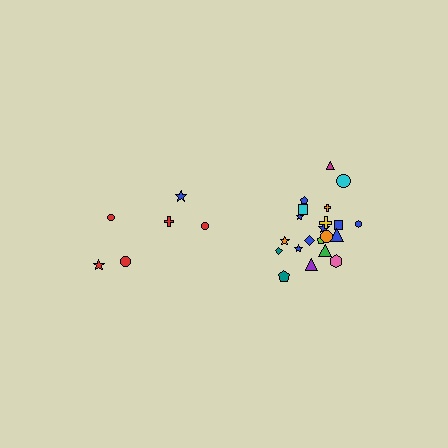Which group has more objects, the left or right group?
The right group.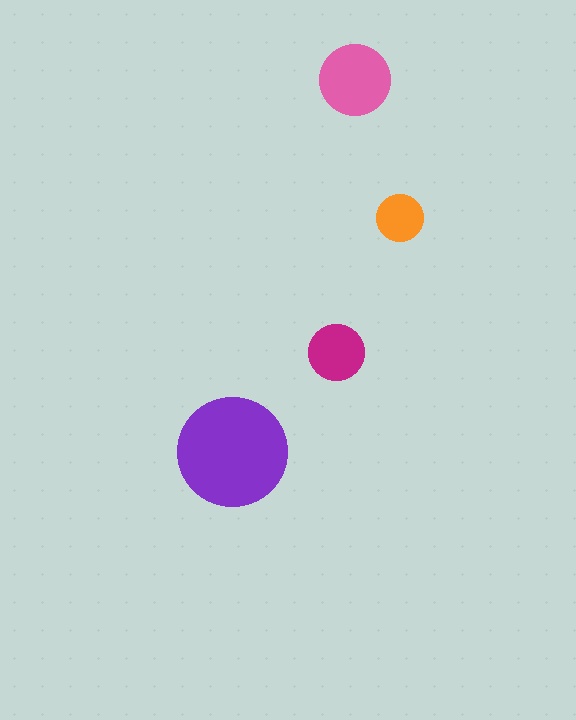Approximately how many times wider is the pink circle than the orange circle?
About 1.5 times wider.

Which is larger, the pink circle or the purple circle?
The purple one.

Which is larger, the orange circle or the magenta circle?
The magenta one.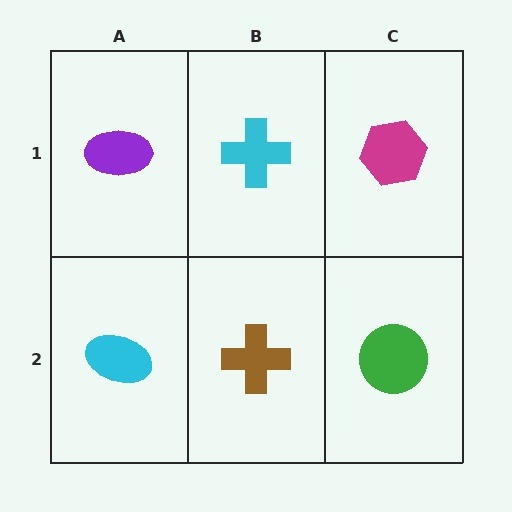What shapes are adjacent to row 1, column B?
A brown cross (row 2, column B), a purple ellipse (row 1, column A), a magenta hexagon (row 1, column C).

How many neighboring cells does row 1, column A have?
2.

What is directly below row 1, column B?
A brown cross.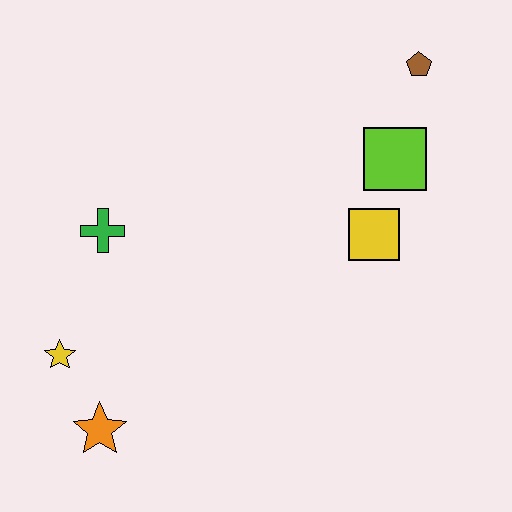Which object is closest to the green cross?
The yellow star is closest to the green cross.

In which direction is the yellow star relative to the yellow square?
The yellow star is to the left of the yellow square.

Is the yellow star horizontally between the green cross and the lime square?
No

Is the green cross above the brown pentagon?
No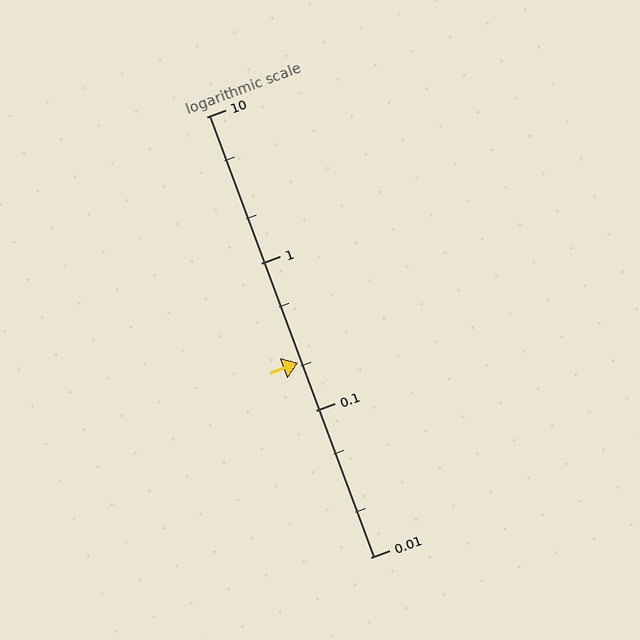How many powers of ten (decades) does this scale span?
The scale spans 3 decades, from 0.01 to 10.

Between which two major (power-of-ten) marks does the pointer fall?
The pointer is between 0.1 and 1.